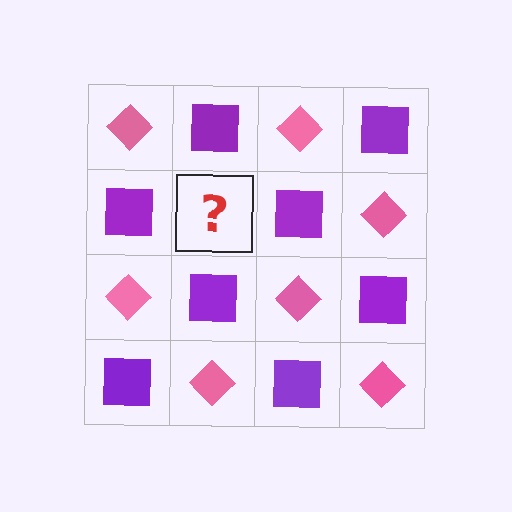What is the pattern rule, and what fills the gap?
The rule is that it alternates pink diamond and purple square in a checkerboard pattern. The gap should be filled with a pink diamond.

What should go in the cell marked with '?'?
The missing cell should contain a pink diamond.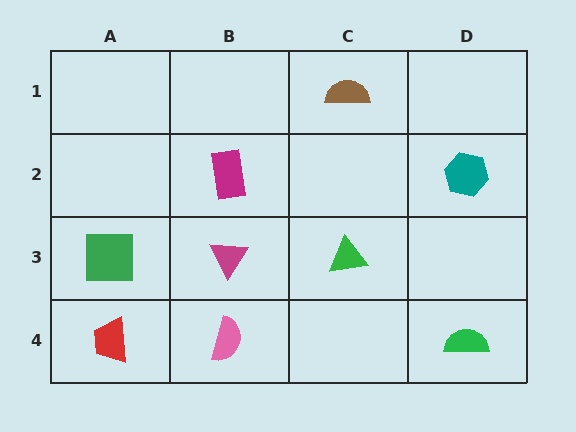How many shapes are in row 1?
1 shape.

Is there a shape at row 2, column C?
No, that cell is empty.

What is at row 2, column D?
A teal hexagon.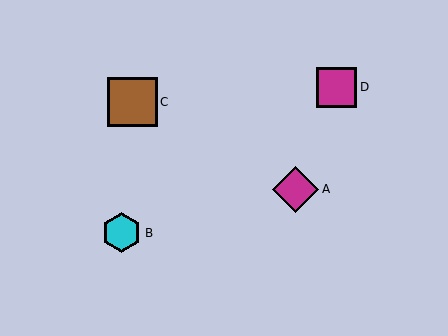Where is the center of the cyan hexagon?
The center of the cyan hexagon is at (122, 233).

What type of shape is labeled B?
Shape B is a cyan hexagon.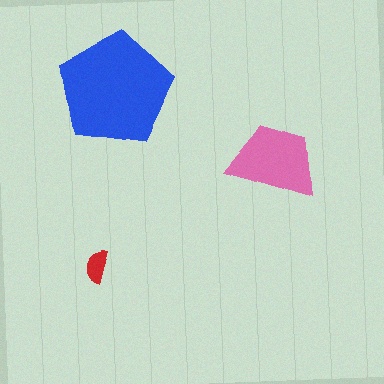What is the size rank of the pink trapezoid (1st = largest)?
2nd.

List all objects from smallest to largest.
The red semicircle, the pink trapezoid, the blue pentagon.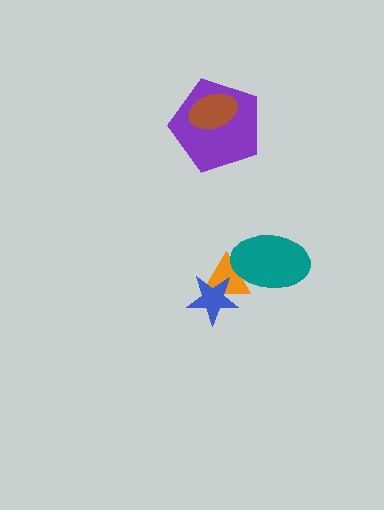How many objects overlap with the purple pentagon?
1 object overlaps with the purple pentagon.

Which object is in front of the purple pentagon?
The brown ellipse is in front of the purple pentagon.